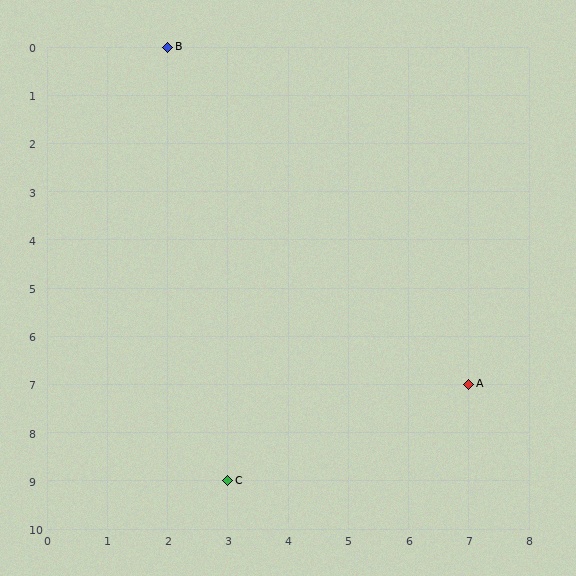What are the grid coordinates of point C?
Point C is at grid coordinates (3, 9).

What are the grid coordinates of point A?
Point A is at grid coordinates (7, 7).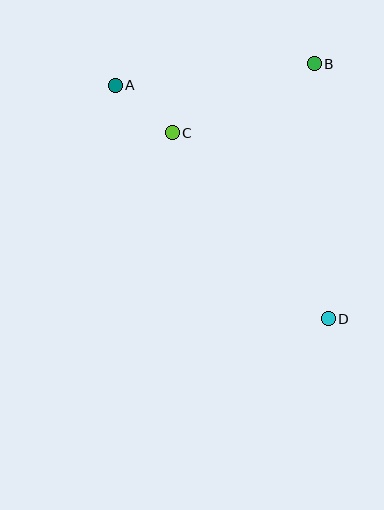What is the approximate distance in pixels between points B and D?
The distance between B and D is approximately 255 pixels.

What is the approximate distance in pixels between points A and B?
The distance between A and B is approximately 200 pixels.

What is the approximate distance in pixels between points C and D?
The distance between C and D is approximately 243 pixels.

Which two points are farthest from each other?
Points A and D are farthest from each other.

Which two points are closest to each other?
Points A and C are closest to each other.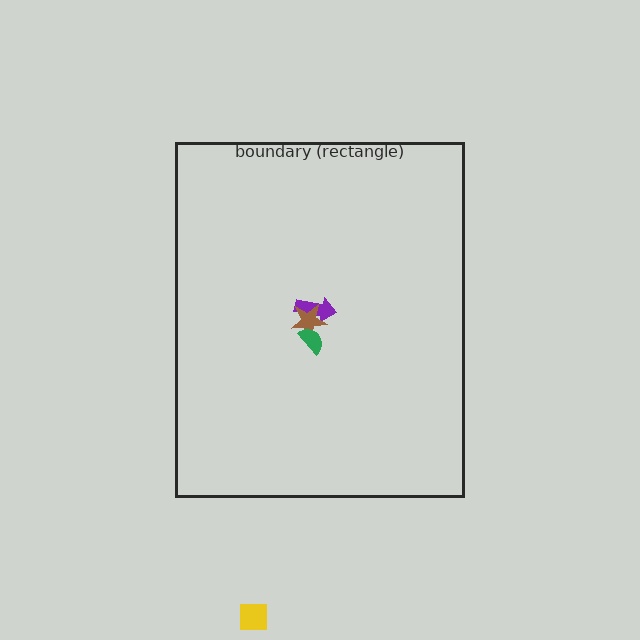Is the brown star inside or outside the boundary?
Inside.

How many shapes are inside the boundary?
3 inside, 1 outside.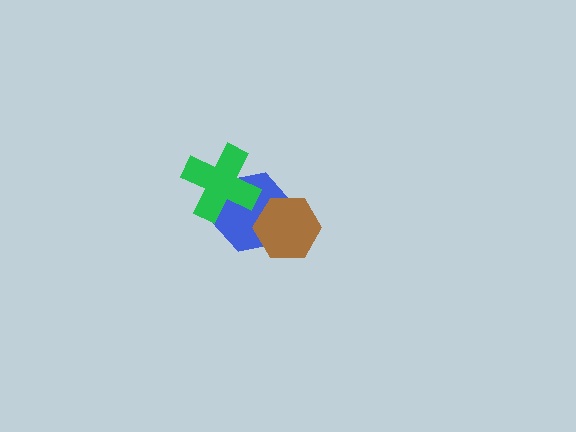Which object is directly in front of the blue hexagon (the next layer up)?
The green cross is directly in front of the blue hexagon.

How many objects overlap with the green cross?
1 object overlaps with the green cross.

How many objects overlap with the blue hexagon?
2 objects overlap with the blue hexagon.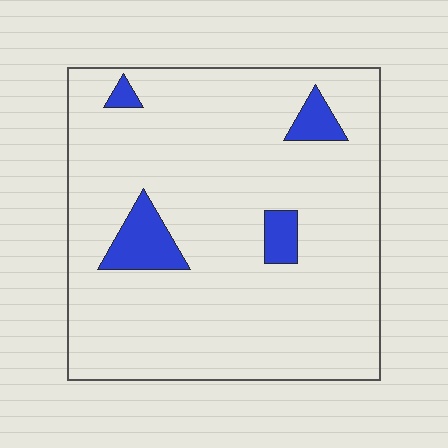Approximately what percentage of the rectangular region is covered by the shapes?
Approximately 10%.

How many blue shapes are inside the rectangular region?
4.